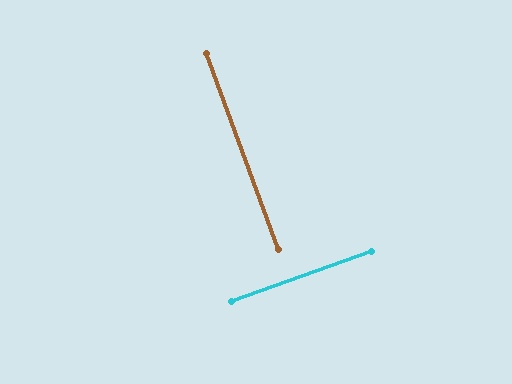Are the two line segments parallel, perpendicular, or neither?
Perpendicular — they meet at approximately 89°.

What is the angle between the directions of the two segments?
Approximately 89 degrees.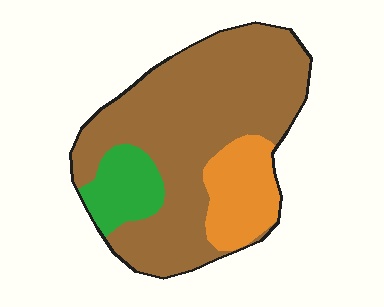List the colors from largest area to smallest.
From largest to smallest: brown, orange, green.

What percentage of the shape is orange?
Orange covers around 15% of the shape.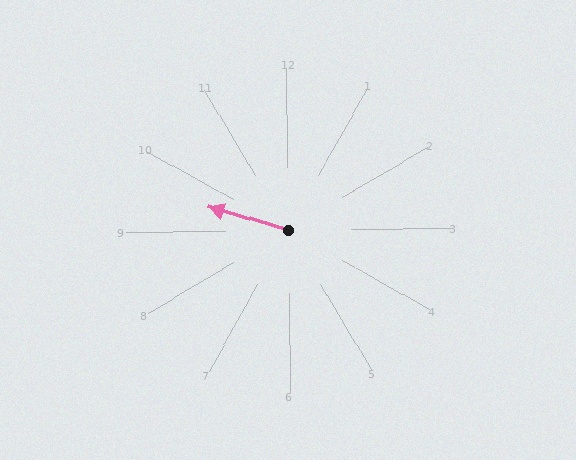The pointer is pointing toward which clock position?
Roughly 10 o'clock.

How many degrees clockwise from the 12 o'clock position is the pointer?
Approximately 287 degrees.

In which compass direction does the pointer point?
West.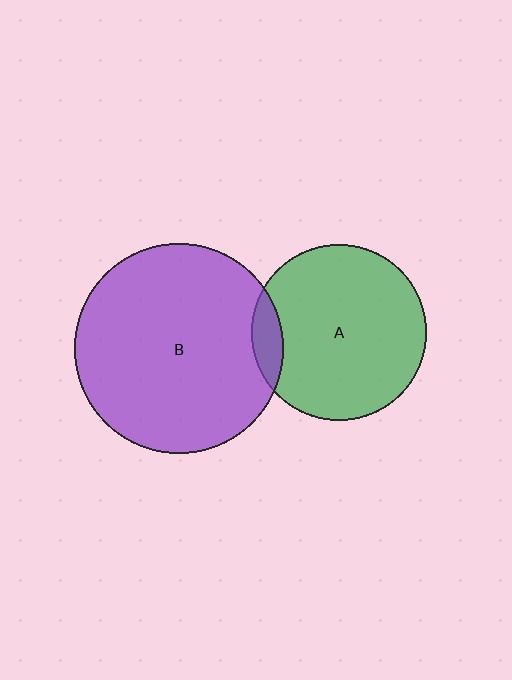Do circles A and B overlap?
Yes.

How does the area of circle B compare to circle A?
Approximately 1.4 times.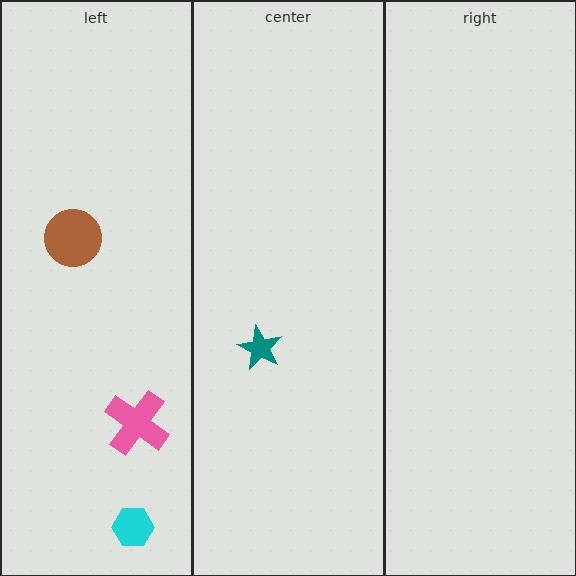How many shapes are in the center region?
1.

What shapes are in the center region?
The teal star.